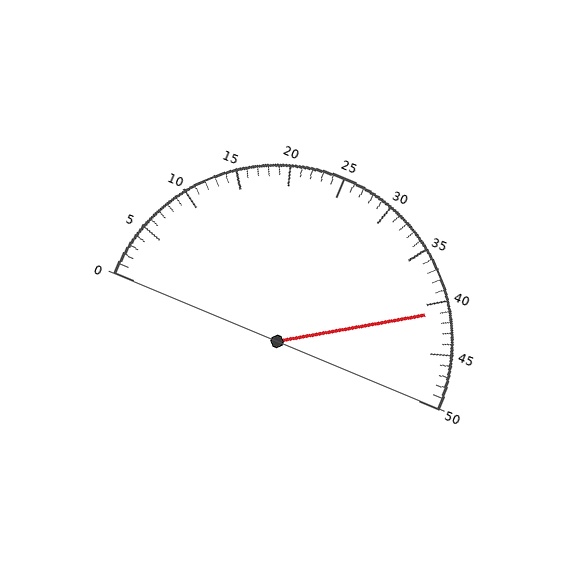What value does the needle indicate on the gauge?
The needle indicates approximately 41.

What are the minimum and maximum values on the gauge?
The gauge ranges from 0 to 50.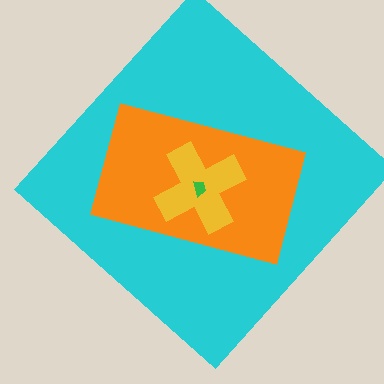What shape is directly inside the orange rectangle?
The yellow cross.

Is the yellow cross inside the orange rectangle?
Yes.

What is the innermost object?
The green trapezoid.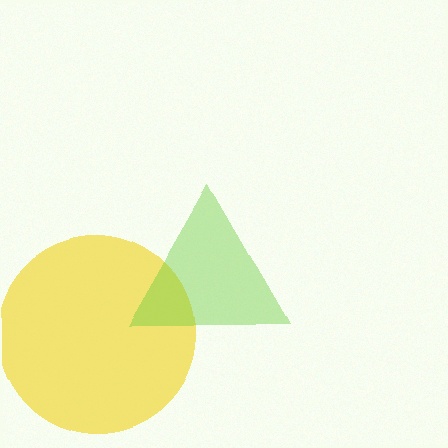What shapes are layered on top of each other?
The layered shapes are: a yellow circle, a lime triangle.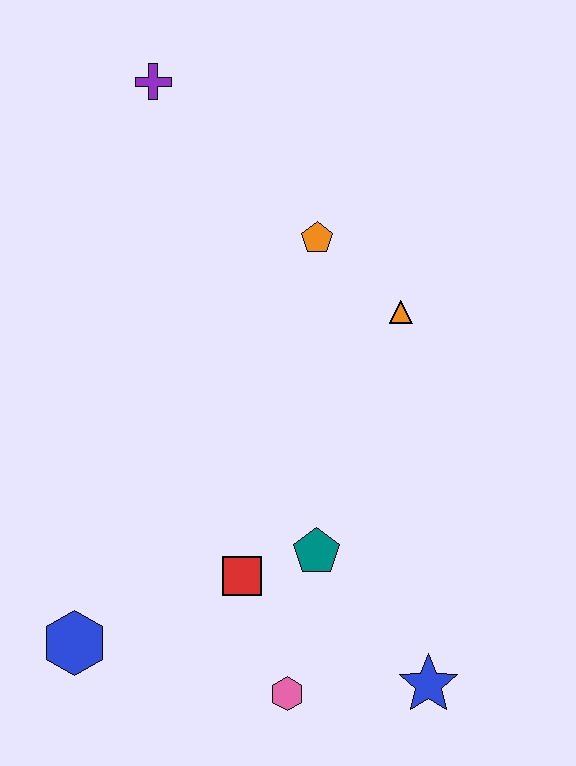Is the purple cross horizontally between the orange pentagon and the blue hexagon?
Yes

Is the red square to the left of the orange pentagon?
Yes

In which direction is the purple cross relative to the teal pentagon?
The purple cross is above the teal pentagon.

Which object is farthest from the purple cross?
The blue star is farthest from the purple cross.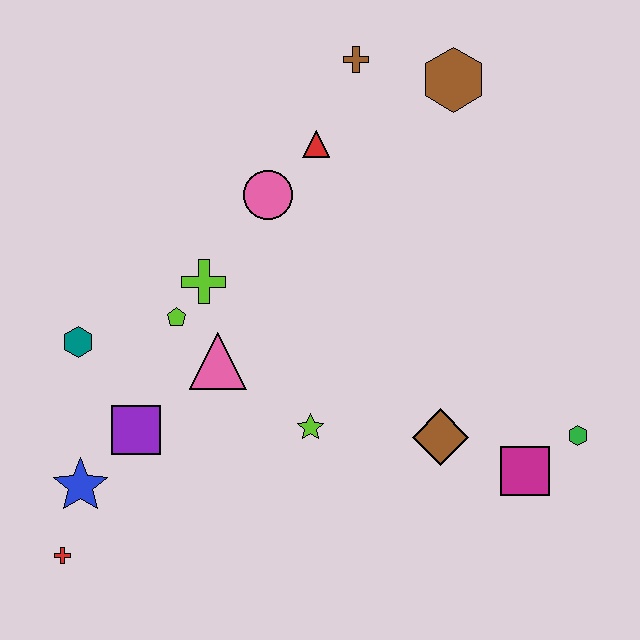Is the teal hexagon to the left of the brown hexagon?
Yes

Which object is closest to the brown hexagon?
The brown cross is closest to the brown hexagon.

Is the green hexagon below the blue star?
No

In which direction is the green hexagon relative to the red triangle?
The green hexagon is below the red triangle.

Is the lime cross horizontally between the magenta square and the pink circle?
No